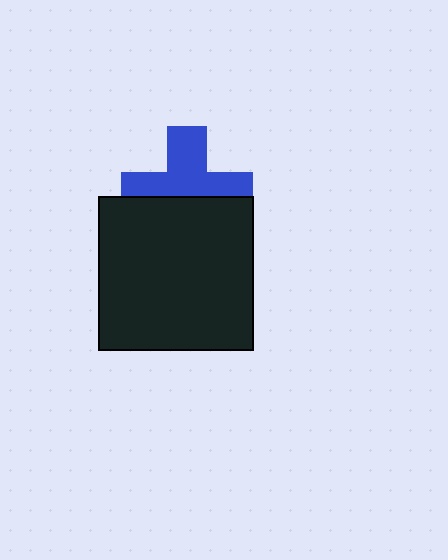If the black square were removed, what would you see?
You would see the complete blue cross.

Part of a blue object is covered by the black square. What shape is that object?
It is a cross.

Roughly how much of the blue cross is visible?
About half of it is visible (roughly 54%).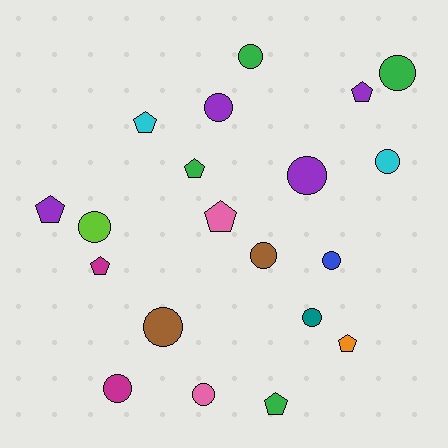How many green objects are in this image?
There are 4 green objects.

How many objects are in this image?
There are 20 objects.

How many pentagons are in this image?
There are 8 pentagons.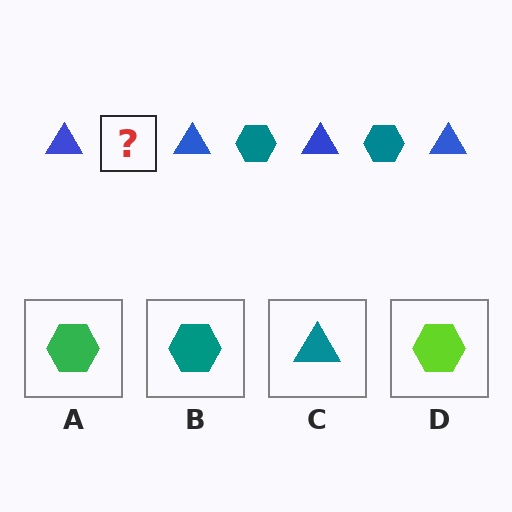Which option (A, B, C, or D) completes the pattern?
B.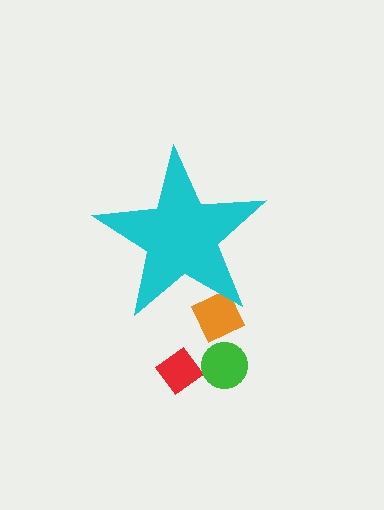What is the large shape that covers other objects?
A cyan star.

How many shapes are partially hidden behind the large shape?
1 shape is partially hidden.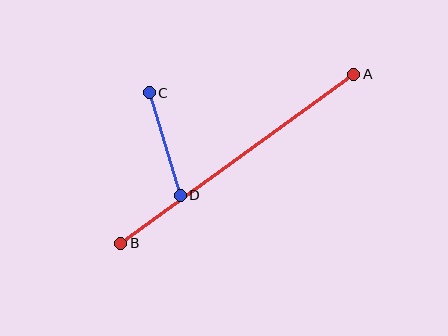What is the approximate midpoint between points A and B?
The midpoint is at approximately (237, 159) pixels.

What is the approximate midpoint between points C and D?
The midpoint is at approximately (165, 144) pixels.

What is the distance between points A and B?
The distance is approximately 288 pixels.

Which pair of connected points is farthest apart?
Points A and B are farthest apart.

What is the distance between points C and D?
The distance is approximately 107 pixels.